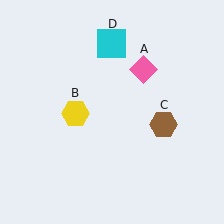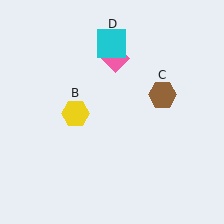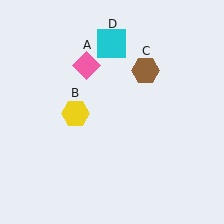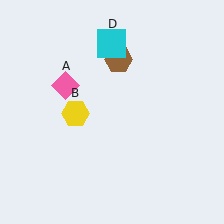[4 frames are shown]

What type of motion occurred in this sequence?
The pink diamond (object A), brown hexagon (object C) rotated counterclockwise around the center of the scene.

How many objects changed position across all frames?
2 objects changed position: pink diamond (object A), brown hexagon (object C).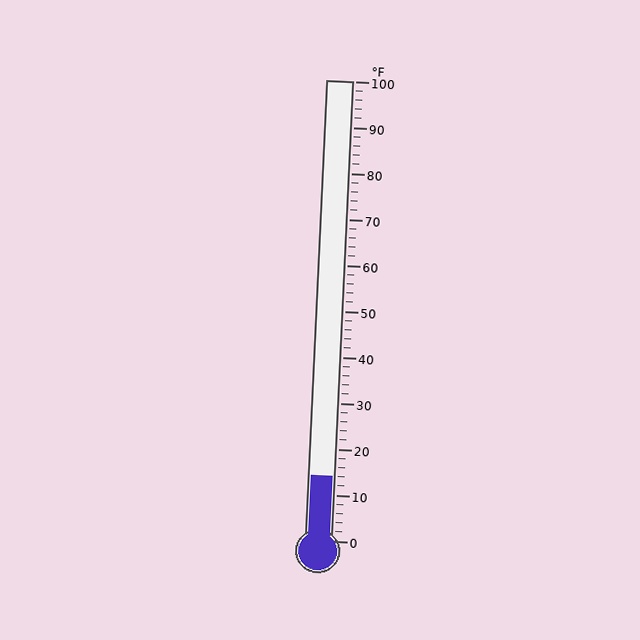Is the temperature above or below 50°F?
The temperature is below 50°F.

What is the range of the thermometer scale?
The thermometer scale ranges from 0°F to 100°F.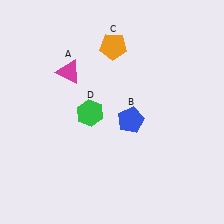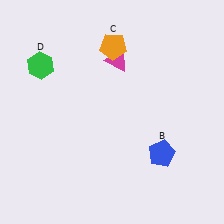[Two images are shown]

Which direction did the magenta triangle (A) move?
The magenta triangle (A) moved right.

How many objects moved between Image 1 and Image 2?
3 objects moved between the two images.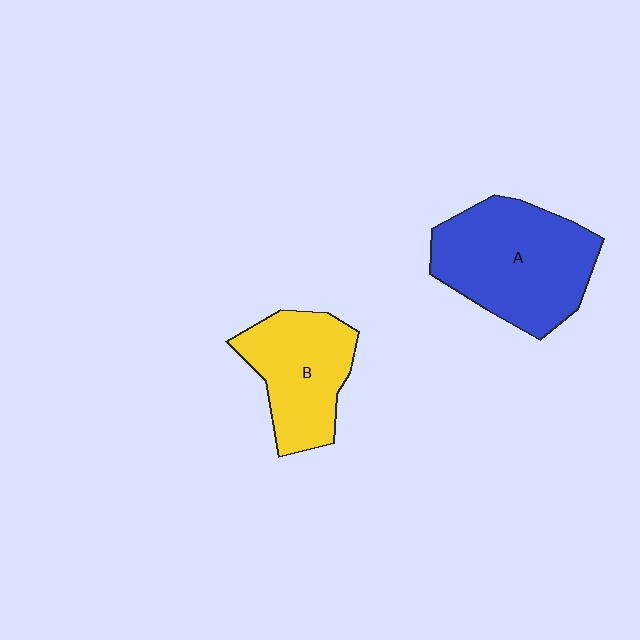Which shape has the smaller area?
Shape B (yellow).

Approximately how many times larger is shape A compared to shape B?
Approximately 1.4 times.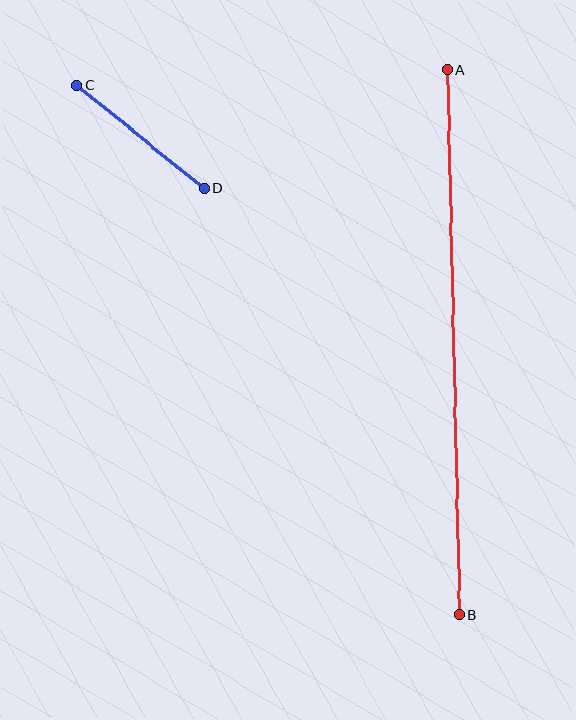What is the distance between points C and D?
The distance is approximately 164 pixels.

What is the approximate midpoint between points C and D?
The midpoint is at approximately (140, 137) pixels.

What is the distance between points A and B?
The distance is approximately 545 pixels.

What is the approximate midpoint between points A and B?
The midpoint is at approximately (453, 342) pixels.